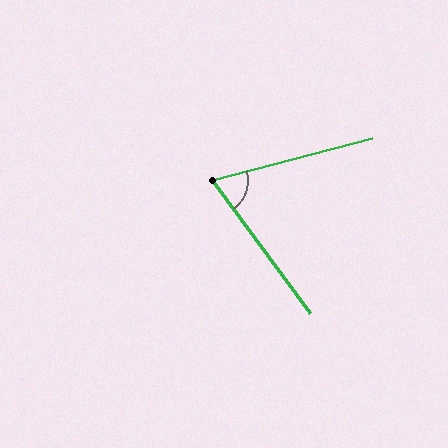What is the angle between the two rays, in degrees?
Approximately 68 degrees.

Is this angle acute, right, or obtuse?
It is acute.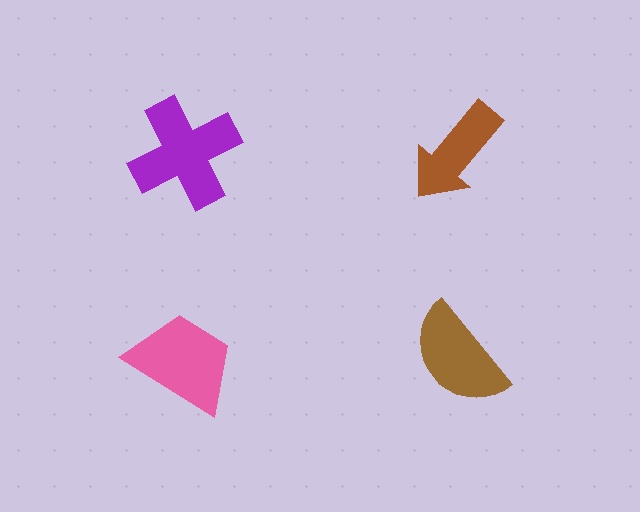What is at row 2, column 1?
A pink trapezoid.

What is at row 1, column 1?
A purple cross.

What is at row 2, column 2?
A brown semicircle.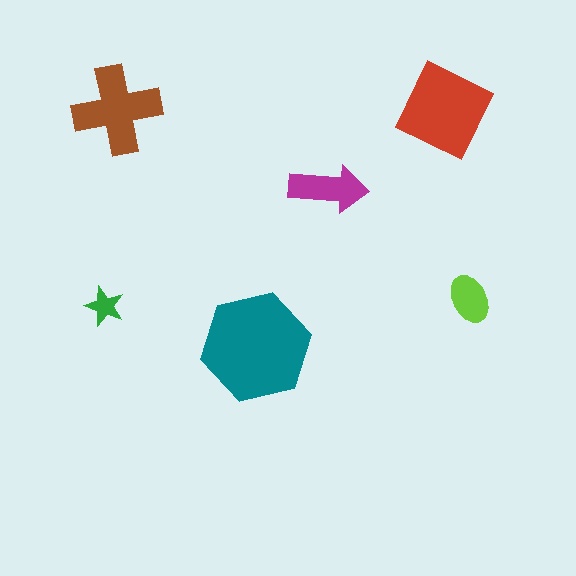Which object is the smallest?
The green star.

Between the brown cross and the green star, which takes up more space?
The brown cross.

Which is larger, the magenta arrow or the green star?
The magenta arrow.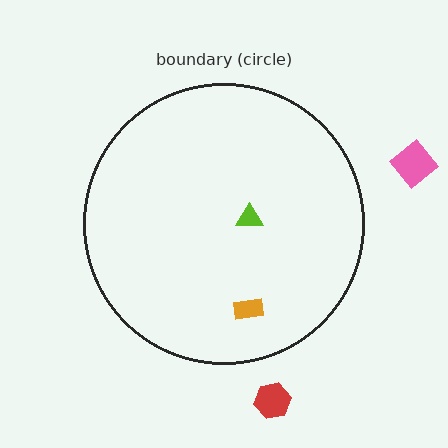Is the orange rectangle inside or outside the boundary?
Inside.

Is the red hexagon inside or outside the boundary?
Outside.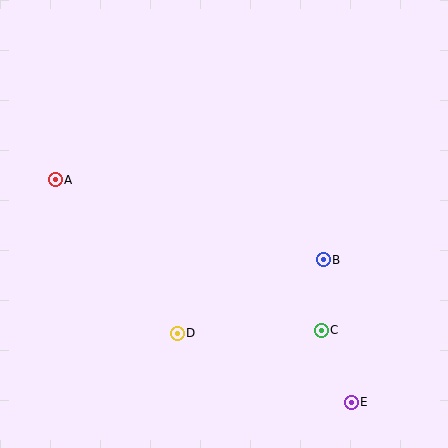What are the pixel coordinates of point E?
Point E is at (351, 402).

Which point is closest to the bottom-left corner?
Point D is closest to the bottom-left corner.